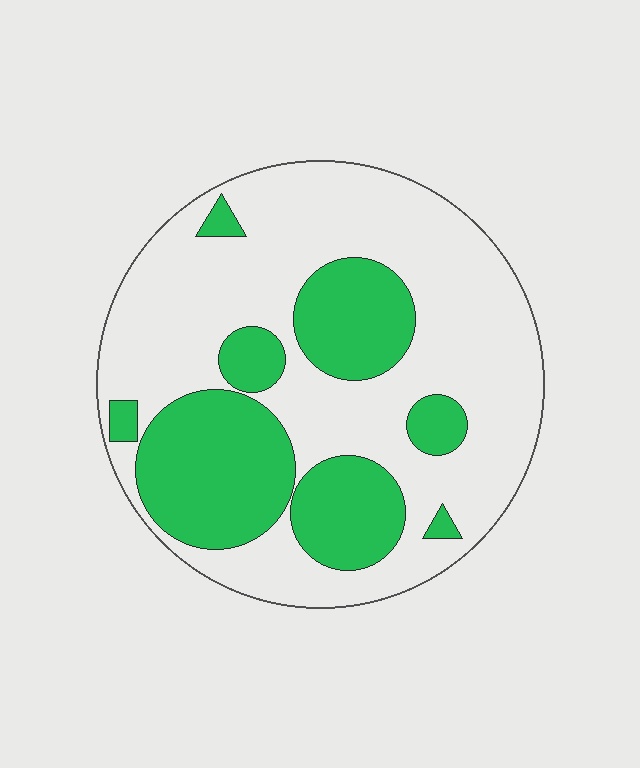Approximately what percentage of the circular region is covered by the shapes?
Approximately 35%.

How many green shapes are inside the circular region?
8.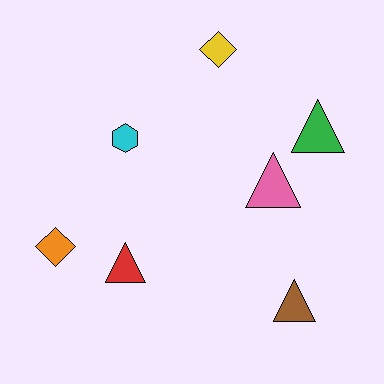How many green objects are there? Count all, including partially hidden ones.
There is 1 green object.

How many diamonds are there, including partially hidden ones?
There are 2 diamonds.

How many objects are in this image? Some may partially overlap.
There are 7 objects.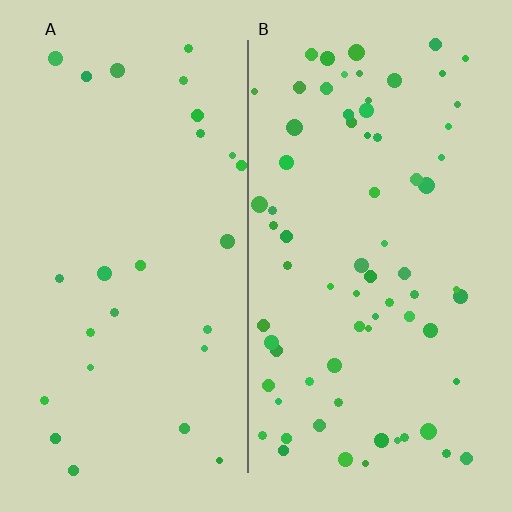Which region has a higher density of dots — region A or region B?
B (the right).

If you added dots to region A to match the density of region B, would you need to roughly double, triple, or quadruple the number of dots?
Approximately triple.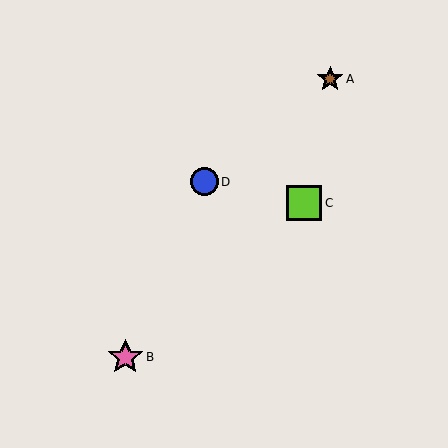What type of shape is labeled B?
Shape B is a pink star.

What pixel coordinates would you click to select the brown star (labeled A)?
Click at (330, 79) to select the brown star A.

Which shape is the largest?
The pink star (labeled B) is the largest.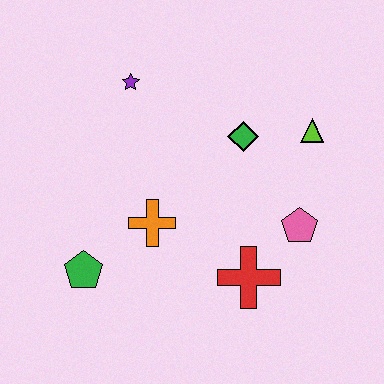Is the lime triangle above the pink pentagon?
Yes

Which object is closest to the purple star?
The green diamond is closest to the purple star.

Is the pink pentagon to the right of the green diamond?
Yes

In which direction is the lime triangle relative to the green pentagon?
The lime triangle is to the right of the green pentagon.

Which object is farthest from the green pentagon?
The lime triangle is farthest from the green pentagon.